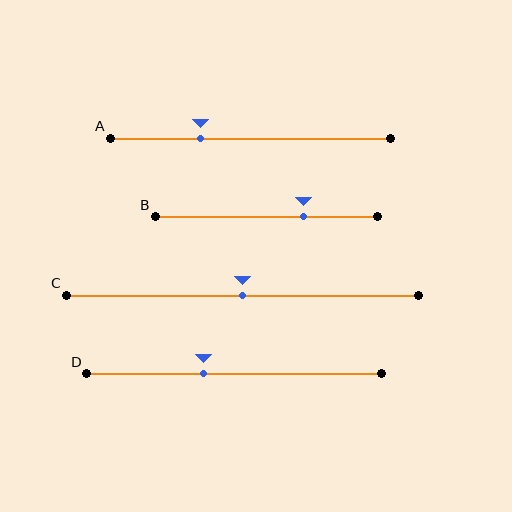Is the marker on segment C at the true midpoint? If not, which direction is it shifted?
Yes, the marker on segment C is at the true midpoint.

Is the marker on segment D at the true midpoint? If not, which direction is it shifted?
No, the marker on segment D is shifted to the left by about 10% of the segment length.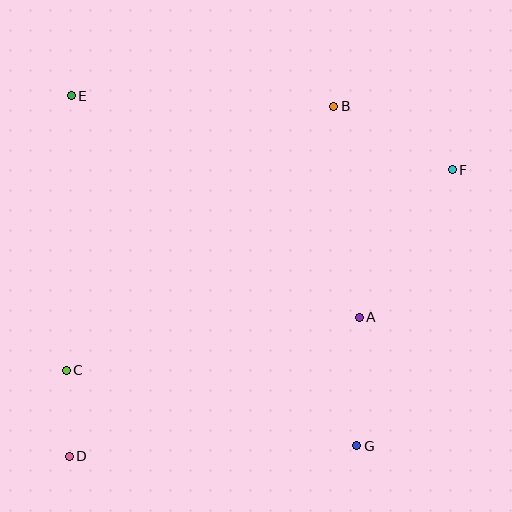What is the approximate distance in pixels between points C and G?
The distance between C and G is approximately 300 pixels.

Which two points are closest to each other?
Points C and D are closest to each other.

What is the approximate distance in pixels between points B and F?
The distance between B and F is approximately 135 pixels.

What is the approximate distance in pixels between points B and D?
The distance between B and D is approximately 439 pixels.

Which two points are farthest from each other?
Points D and F are farthest from each other.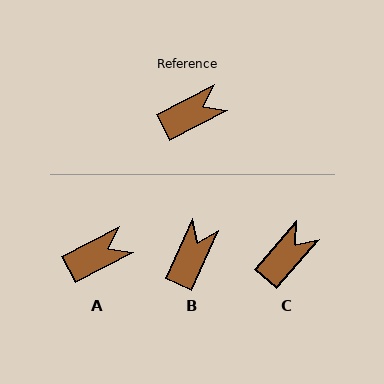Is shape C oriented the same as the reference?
No, it is off by about 22 degrees.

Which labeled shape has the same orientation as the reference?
A.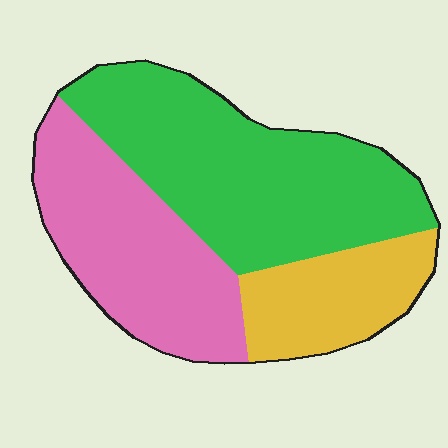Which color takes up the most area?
Green, at roughly 45%.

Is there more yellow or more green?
Green.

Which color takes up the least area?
Yellow, at roughly 20%.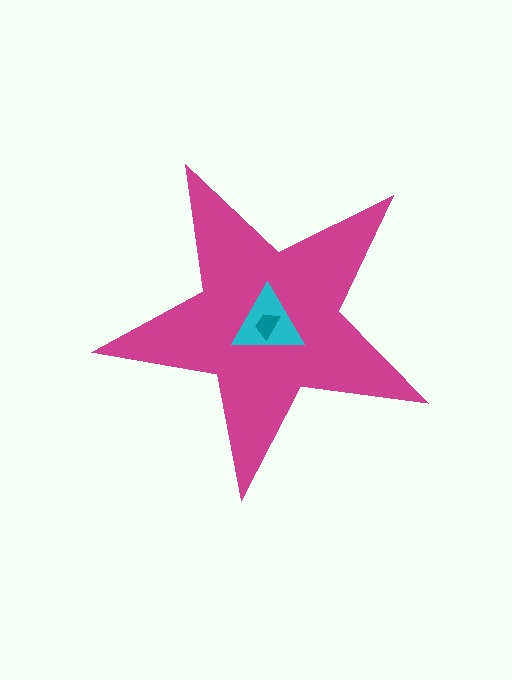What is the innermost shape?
The teal trapezoid.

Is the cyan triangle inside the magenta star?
Yes.